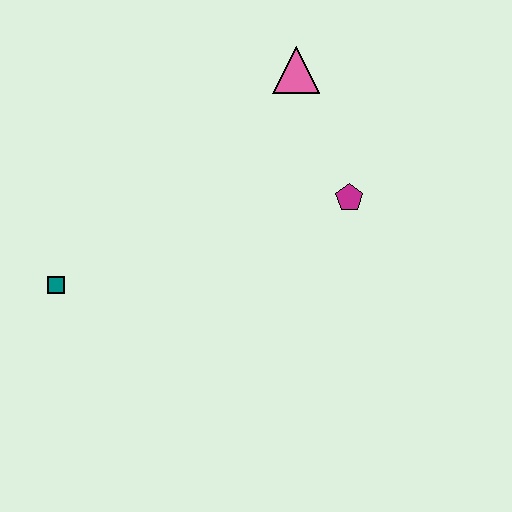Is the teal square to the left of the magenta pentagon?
Yes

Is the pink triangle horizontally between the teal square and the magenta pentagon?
Yes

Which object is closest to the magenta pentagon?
The pink triangle is closest to the magenta pentagon.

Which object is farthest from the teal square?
The pink triangle is farthest from the teal square.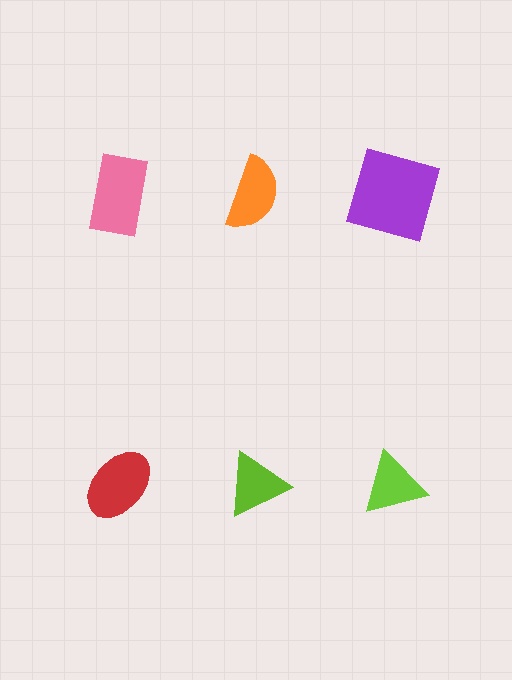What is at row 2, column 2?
A lime triangle.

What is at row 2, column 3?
A lime triangle.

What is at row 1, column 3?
A purple square.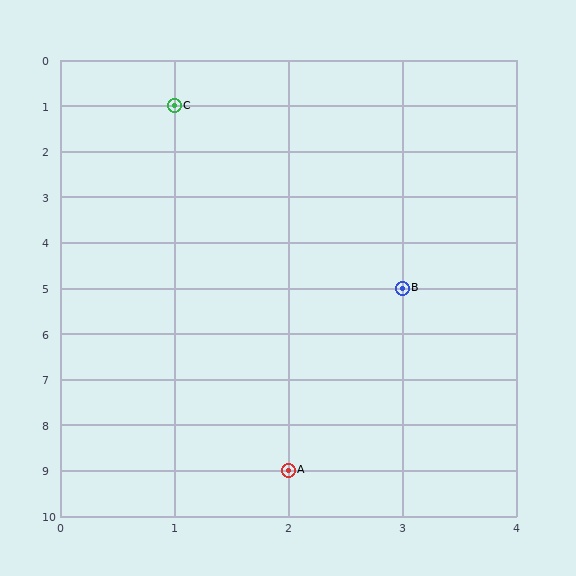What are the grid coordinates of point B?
Point B is at grid coordinates (3, 5).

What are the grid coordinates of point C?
Point C is at grid coordinates (1, 1).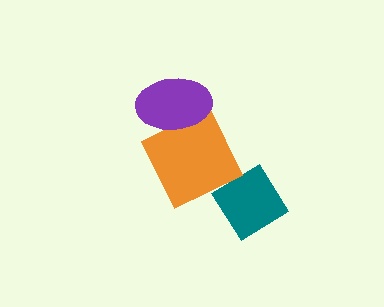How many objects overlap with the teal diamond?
0 objects overlap with the teal diamond.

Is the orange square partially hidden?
Yes, it is partially covered by another shape.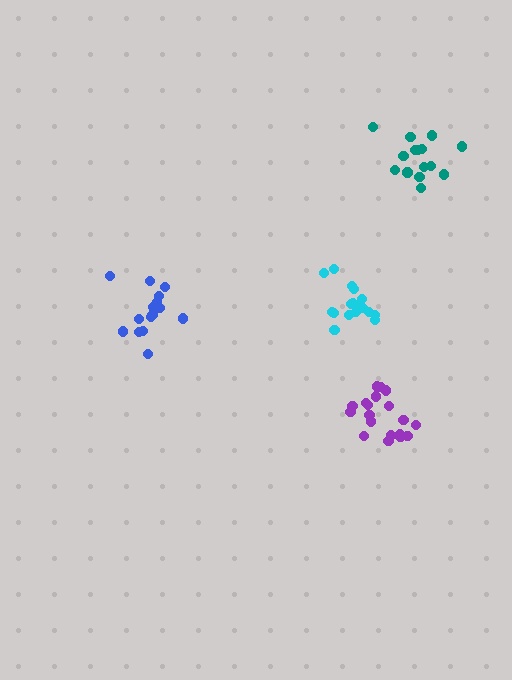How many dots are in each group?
Group 1: 17 dots, Group 2: 19 dots, Group 3: 15 dots, Group 4: 16 dots (67 total).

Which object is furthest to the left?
The blue cluster is leftmost.